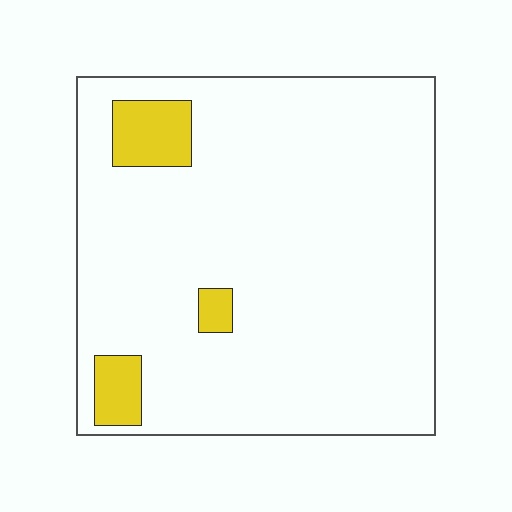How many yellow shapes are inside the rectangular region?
3.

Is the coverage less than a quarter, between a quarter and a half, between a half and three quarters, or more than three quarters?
Less than a quarter.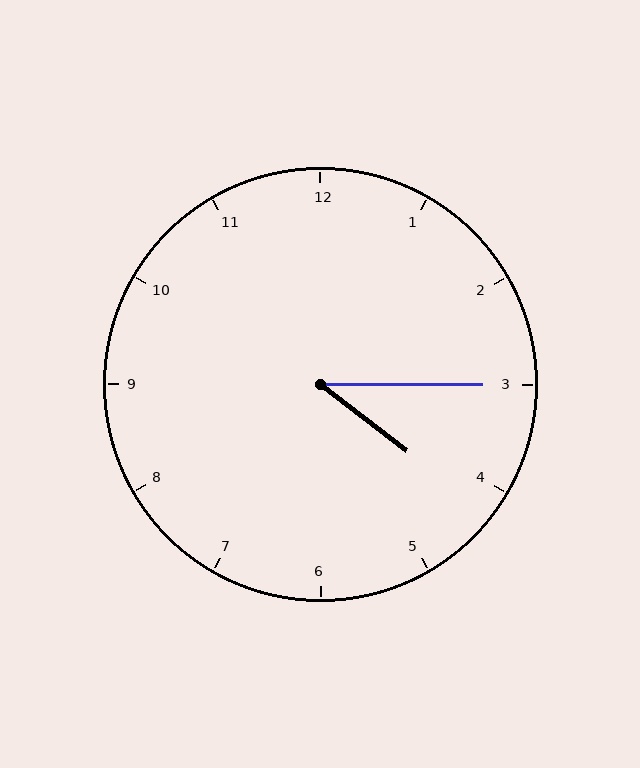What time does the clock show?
4:15.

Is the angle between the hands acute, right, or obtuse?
It is acute.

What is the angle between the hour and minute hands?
Approximately 38 degrees.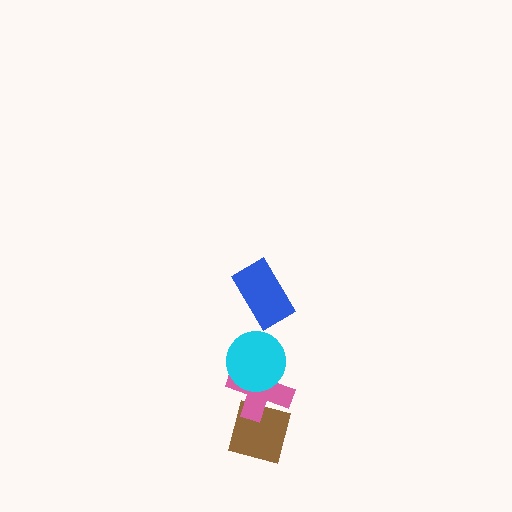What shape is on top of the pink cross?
The cyan circle is on top of the pink cross.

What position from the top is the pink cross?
The pink cross is 3rd from the top.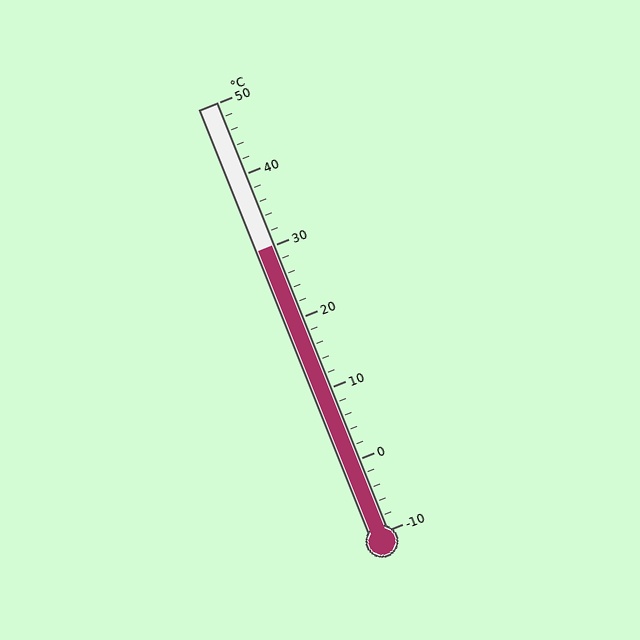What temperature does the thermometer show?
The thermometer shows approximately 30°C.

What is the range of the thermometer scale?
The thermometer scale ranges from -10°C to 50°C.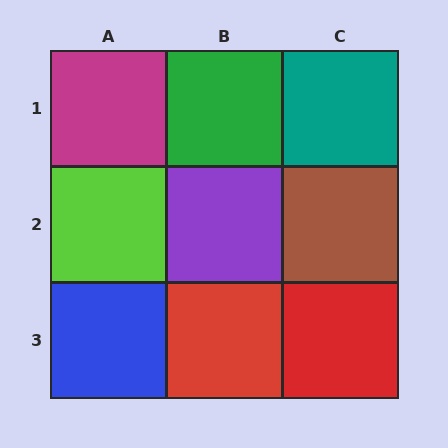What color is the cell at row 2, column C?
Brown.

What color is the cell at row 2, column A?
Lime.